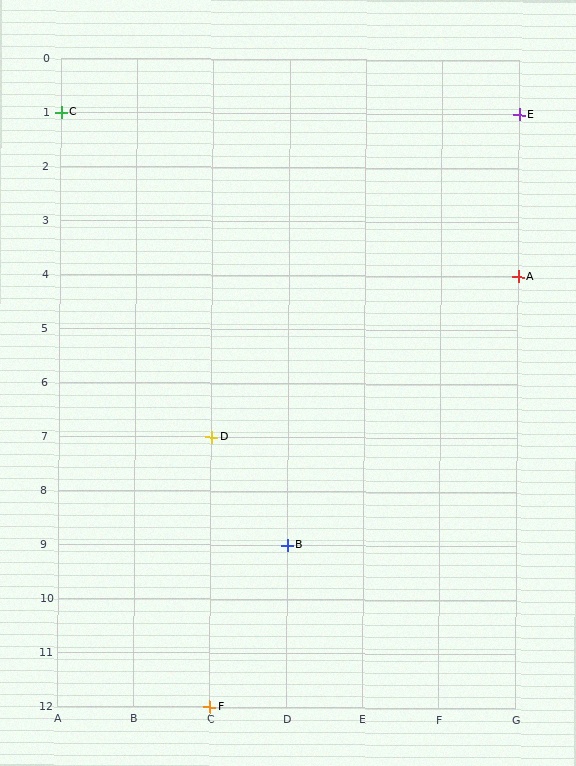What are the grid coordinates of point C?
Point C is at grid coordinates (A, 1).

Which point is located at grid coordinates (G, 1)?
Point E is at (G, 1).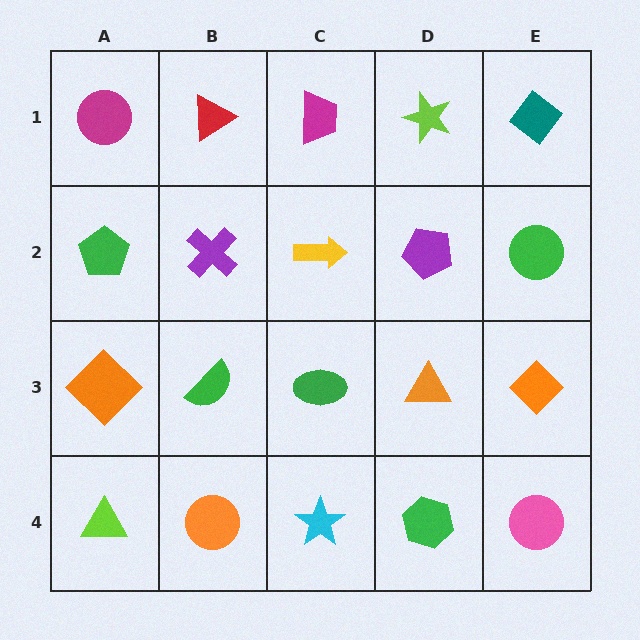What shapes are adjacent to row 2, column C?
A magenta trapezoid (row 1, column C), a green ellipse (row 3, column C), a purple cross (row 2, column B), a purple pentagon (row 2, column D).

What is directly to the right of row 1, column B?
A magenta trapezoid.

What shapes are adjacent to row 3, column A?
A green pentagon (row 2, column A), a lime triangle (row 4, column A), a green semicircle (row 3, column B).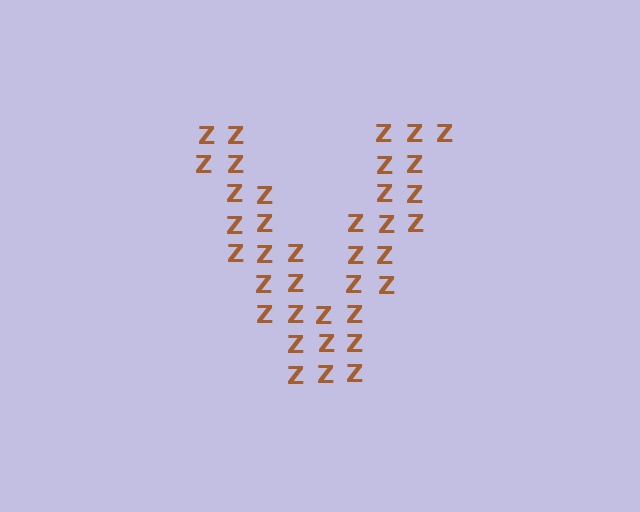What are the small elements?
The small elements are letter Z's.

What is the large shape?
The large shape is the letter V.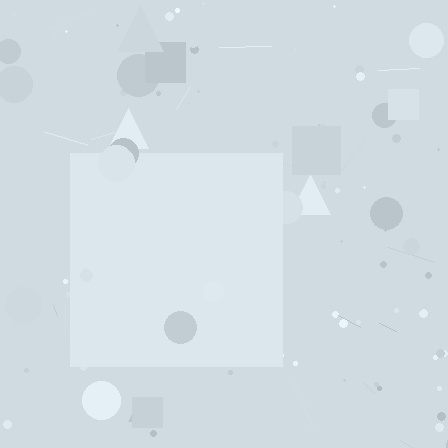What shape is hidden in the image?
A square is hidden in the image.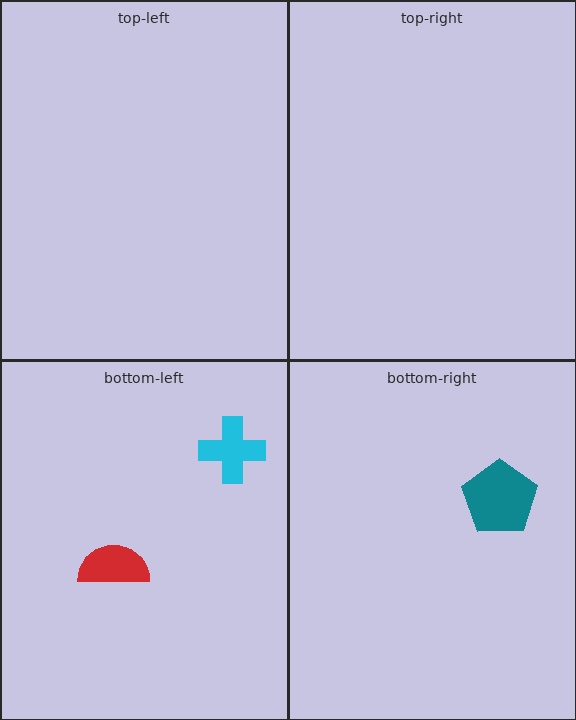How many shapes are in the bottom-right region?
1.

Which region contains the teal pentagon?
The bottom-right region.